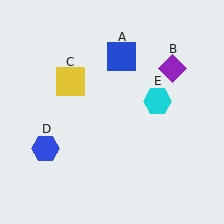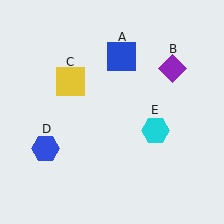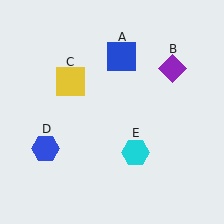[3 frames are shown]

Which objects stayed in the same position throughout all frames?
Blue square (object A) and purple diamond (object B) and yellow square (object C) and blue hexagon (object D) remained stationary.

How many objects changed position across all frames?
1 object changed position: cyan hexagon (object E).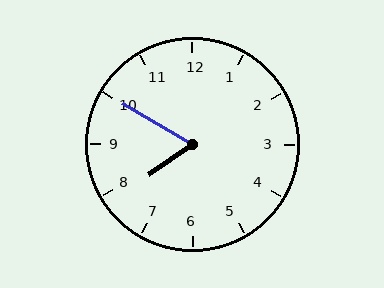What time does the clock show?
7:50.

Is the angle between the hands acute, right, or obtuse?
It is acute.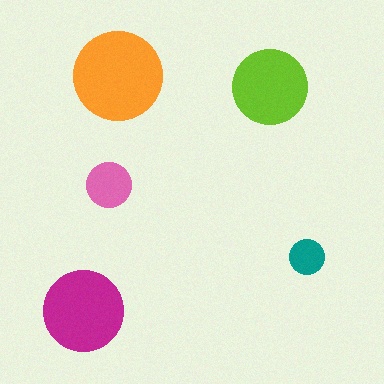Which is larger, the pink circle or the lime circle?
The lime one.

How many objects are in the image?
There are 5 objects in the image.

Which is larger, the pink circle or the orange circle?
The orange one.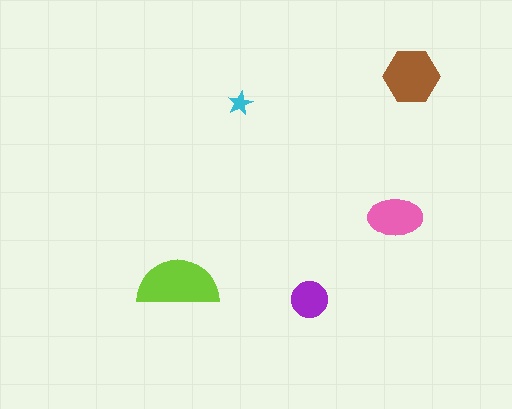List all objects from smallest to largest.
The cyan star, the purple circle, the pink ellipse, the brown hexagon, the lime semicircle.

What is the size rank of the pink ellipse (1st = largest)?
3rd.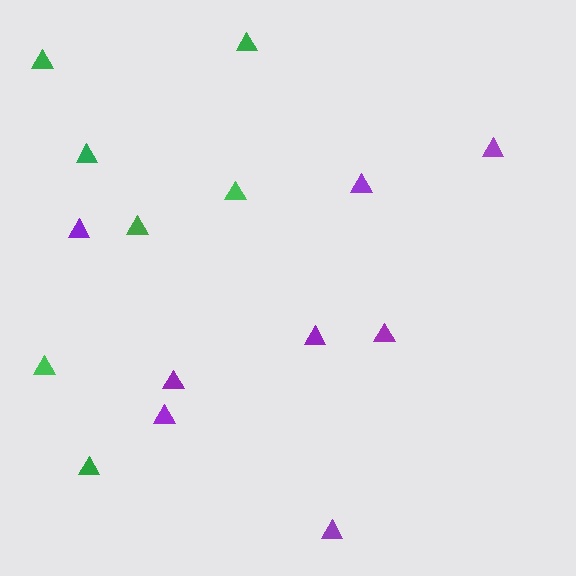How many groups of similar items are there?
There are 2 groups: one group of purple triangles (8) and one group of green triangles (7).